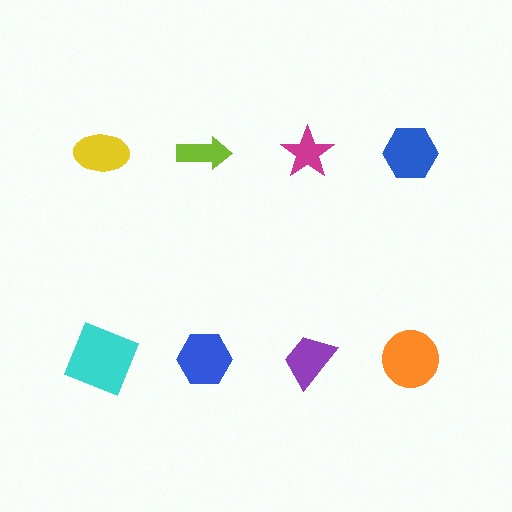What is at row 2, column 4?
An orange circle.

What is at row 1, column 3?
A magenta star.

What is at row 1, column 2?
A lime arrow.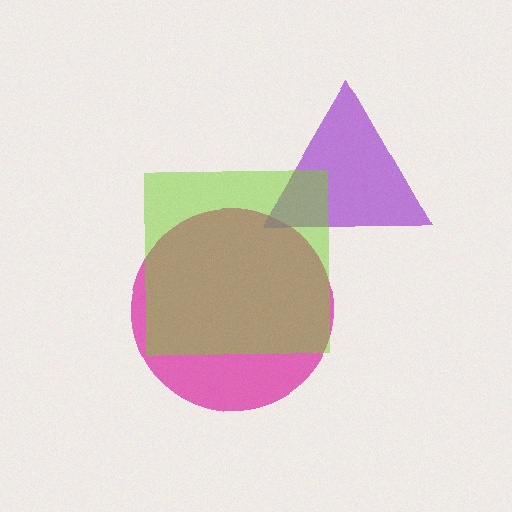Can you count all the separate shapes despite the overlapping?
Yes, there are 3 separate shapes.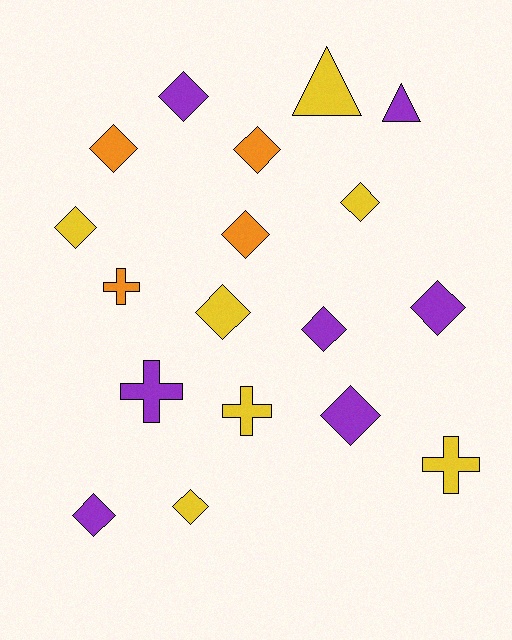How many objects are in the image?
There are 18 objects.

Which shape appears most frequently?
Diamond, with 12 objects.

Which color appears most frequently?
Purple, with 7 objects.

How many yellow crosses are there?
There are 2 yellow crosses.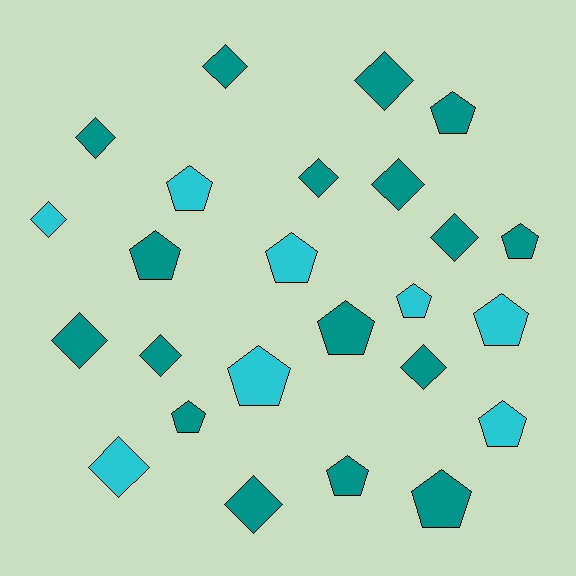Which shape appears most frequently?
Pentagon, with 13 objects.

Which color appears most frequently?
Teal, with 17 objects.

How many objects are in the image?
There are 25 objects.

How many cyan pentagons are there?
There are 6 cyan pentagons.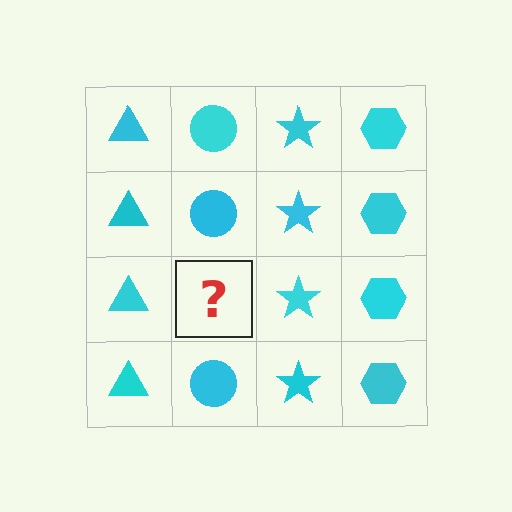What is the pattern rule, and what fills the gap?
The rule is that each column has a consistent shape. The gap should be filled with a cyan circle.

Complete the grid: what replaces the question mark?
The question mark should be replaced with a cyan circle.